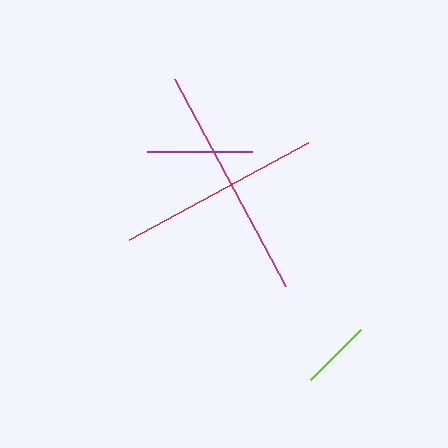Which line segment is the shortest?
The lime line is the shortest at approximately 70 pixels.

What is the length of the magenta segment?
The magenta segment is approximately 235 pixels long.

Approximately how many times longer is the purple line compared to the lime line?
The purple line is approximately 1.5 times the length of the lime line.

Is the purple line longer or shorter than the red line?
The red line is longer than the purple line.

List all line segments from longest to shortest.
From longest to shortest: magenta, red, purple, lime.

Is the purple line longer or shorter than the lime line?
The purple line is longer than the lime line.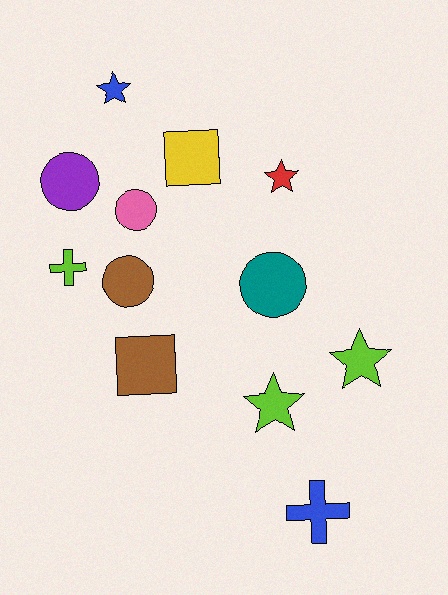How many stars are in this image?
There are 4 stars.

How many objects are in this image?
There are 12 objects.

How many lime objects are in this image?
There are 3 lime objects.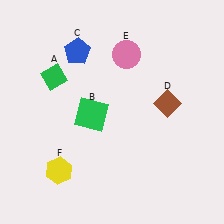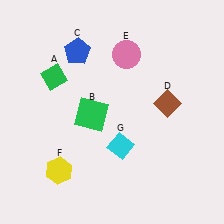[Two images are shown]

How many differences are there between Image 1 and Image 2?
There is 1 difference between the two images.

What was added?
A cyan diamond (G) was added in Image 2.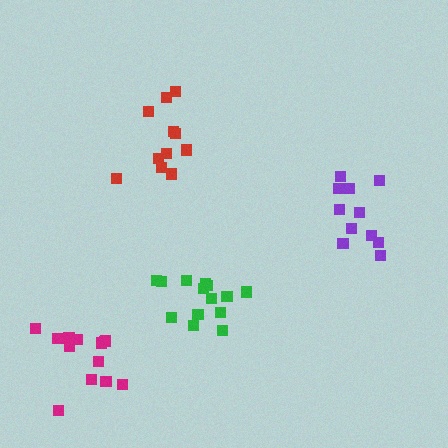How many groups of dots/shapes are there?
There are 4 groups.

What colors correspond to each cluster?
The clusters are colored: green, purple, red, magenta.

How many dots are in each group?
Group 1: 14 dots, Group 2: 11 dots, Group 3: 11 dots, Group 4: 13 dots (49 total).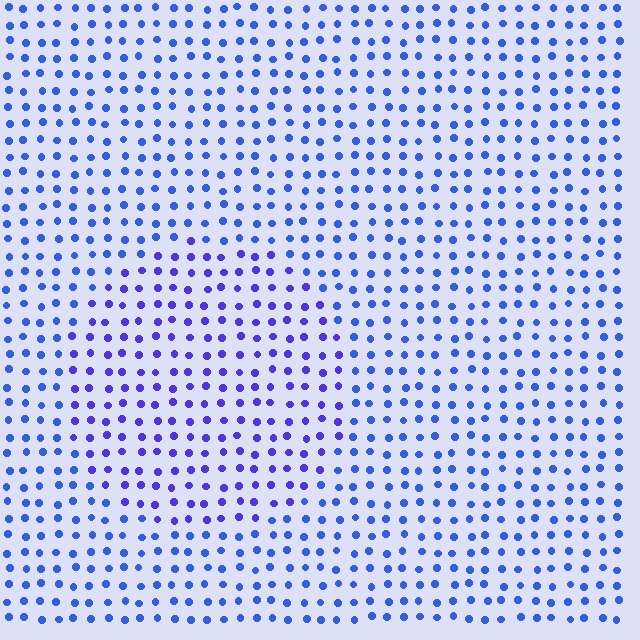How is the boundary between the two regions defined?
The boundary is defined purely by a slight shift in hue (about 26 degrees). Spacing, size, and orientation are identical on both sides.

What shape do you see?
I see a circle.